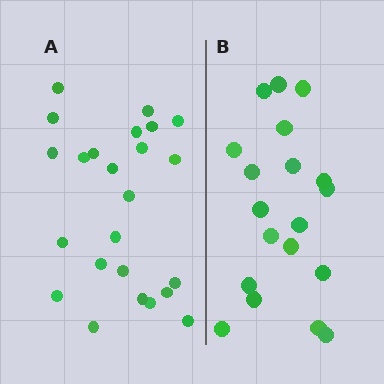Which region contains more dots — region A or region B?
Region A (the left region) has more dots.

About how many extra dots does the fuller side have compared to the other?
Region A has about 5 more dots than region B.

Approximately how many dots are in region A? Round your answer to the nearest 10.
About 20 dots. (The exact count is 24, which rounds to 20.)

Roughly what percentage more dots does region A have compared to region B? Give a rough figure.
About 25% more.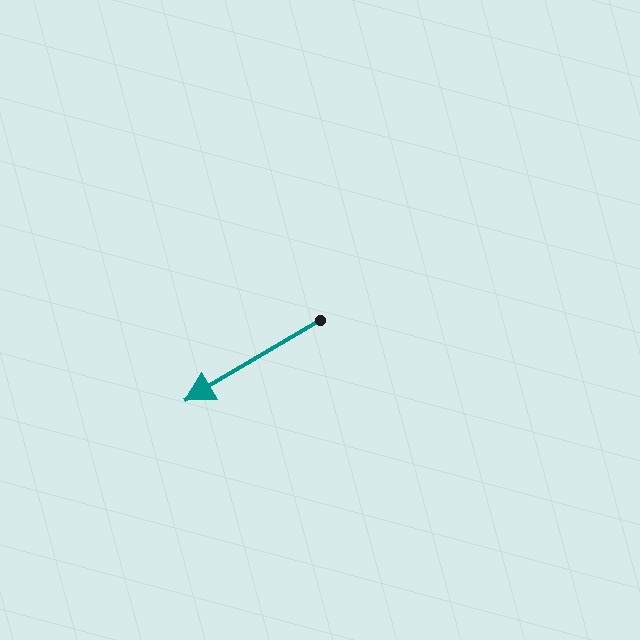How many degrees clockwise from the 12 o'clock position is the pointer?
Approximately 239 degrees.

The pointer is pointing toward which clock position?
Roughly 8 o'clock.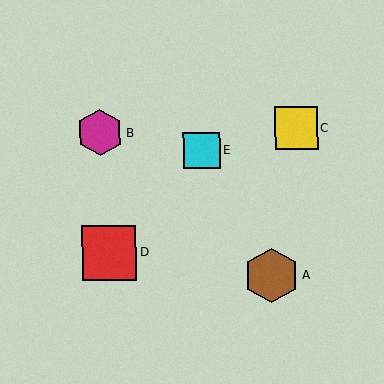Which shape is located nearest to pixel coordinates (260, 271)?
The brown hexagon (labeled A) at (271, 276) is nearest to that location.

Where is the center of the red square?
The center of the red square is at (109, 253).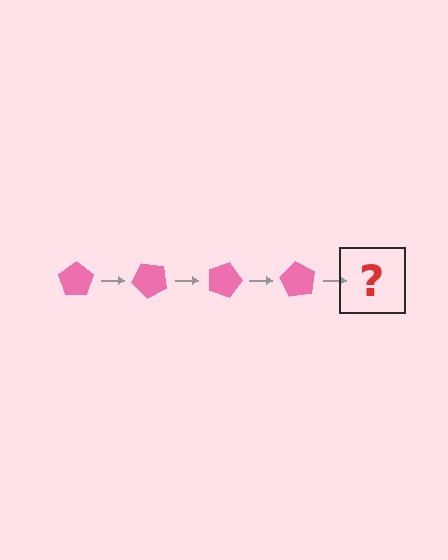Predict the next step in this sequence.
The next step is a pink pentagon rotated 180 degrees.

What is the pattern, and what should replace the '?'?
The pattern is that the pentagon rotates 45 degrees each step. The '?' should be a pink pentagon rotated 180 degrees.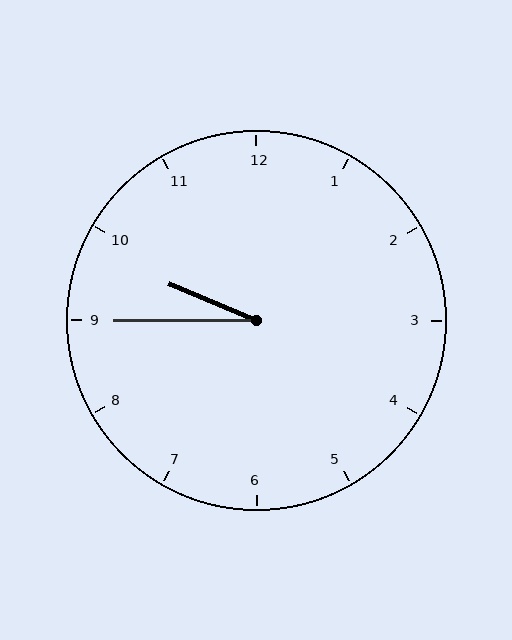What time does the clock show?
9:45.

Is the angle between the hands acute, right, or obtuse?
It is acute.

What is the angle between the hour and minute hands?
Approximately 22 degrees.